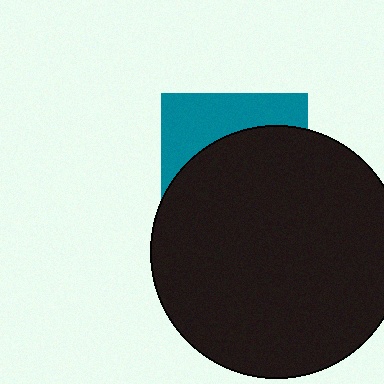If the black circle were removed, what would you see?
You would see the complete teal square.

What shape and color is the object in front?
The object in front is a black circle.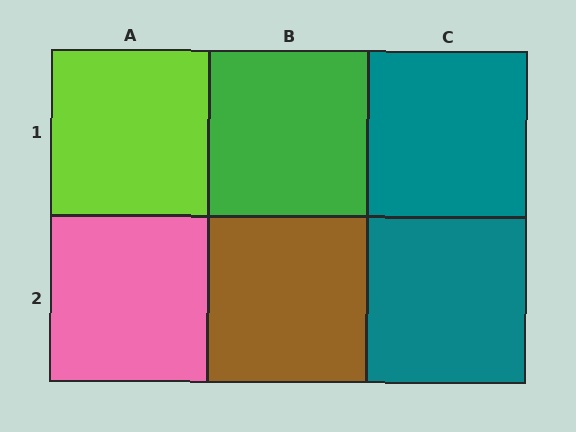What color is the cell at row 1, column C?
Teal.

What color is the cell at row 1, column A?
Lime.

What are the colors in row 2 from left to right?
Pink, brown, teal.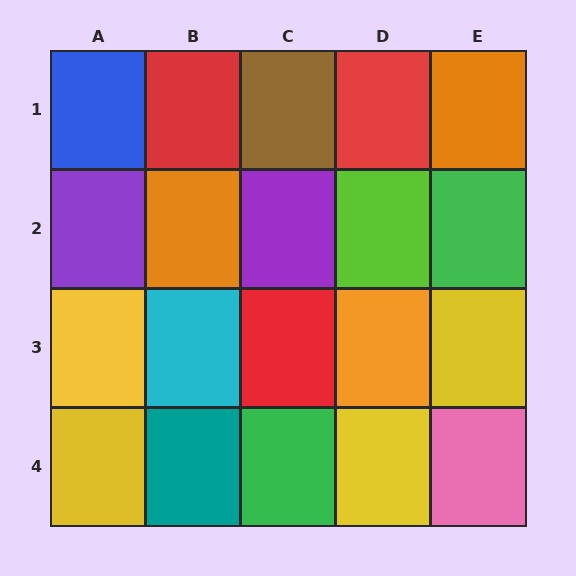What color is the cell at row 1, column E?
Orange.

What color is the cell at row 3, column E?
Yellow.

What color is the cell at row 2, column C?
Purple.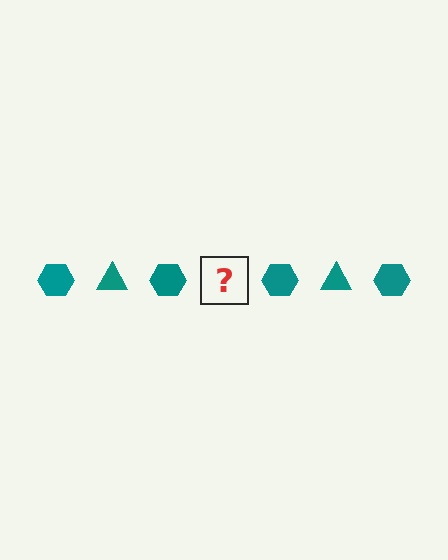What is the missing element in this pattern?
The missing element is a teal triangle.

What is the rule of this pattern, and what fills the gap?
The rule is that the pattern cycles through hexagon, triangle shapes in teal. The gap should be filled with a teal triangle.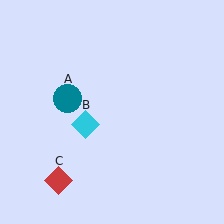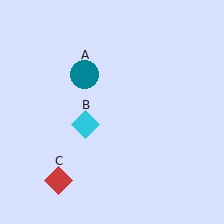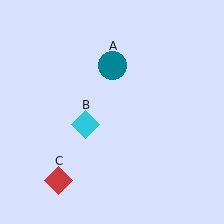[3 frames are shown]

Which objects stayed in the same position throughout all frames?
Cyan diamond (object B) and red diamond (object C) remained stationary.